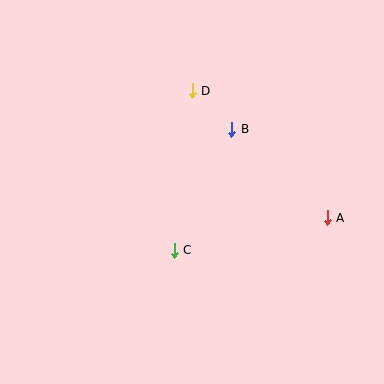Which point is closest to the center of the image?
Point C at (174, 250) is closest to the center.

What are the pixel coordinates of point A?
Point A is at (327, 218).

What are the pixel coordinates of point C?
Point C is at (174, 250).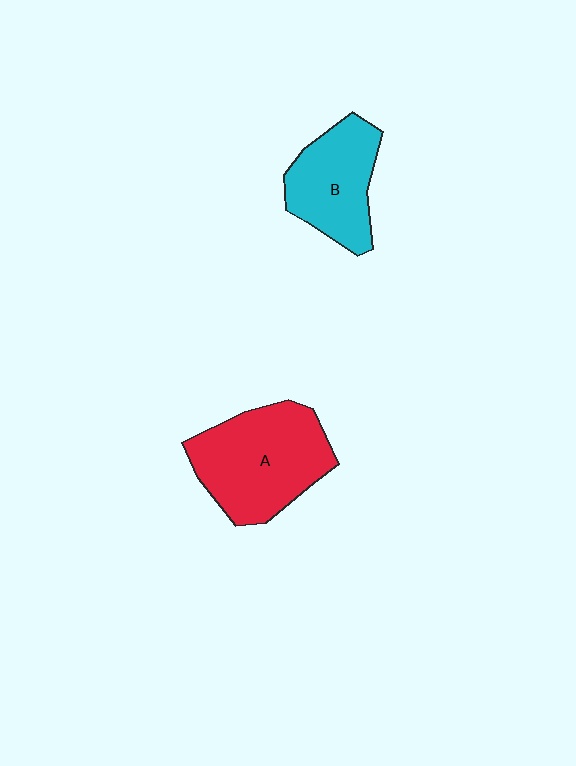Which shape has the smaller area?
Shape B (cyan).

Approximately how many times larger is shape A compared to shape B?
Approximately 1.4 times.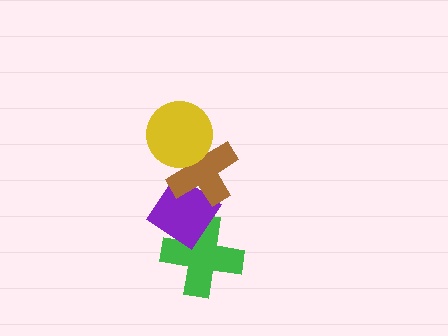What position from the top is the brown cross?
The brown cross is 2nd from the top.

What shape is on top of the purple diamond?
The brown cross is on top of the purple diamond.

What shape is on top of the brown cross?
The yellow circle is on top of the brown cross.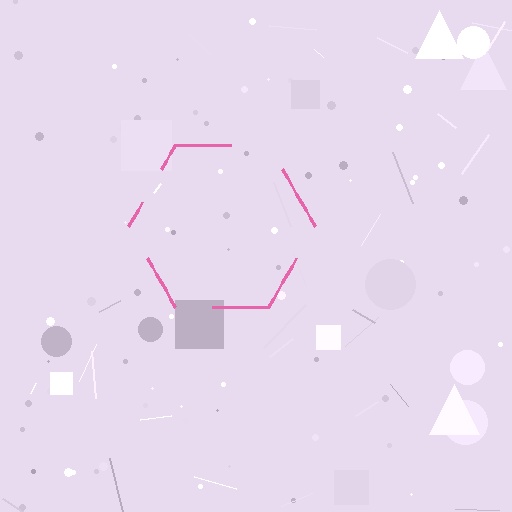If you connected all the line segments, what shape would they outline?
They would outline a hexagon.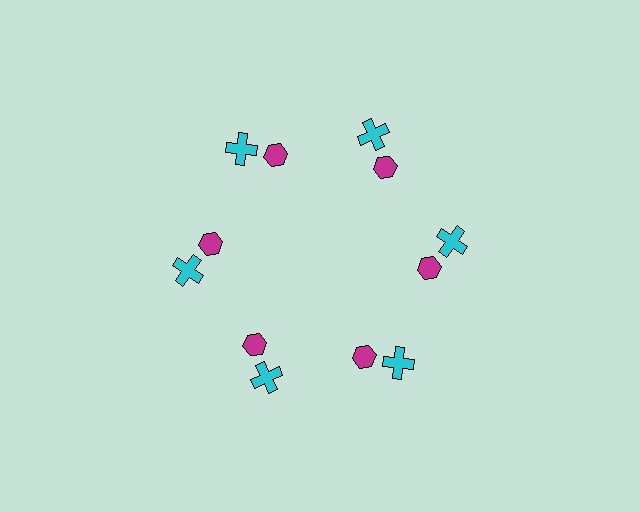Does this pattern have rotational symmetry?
Yes, this pattern has 6-fold rotational symmetry. It looks the same after rotating 60 degrees around the center.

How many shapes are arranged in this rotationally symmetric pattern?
There are 12 shapes, arranged in 6 groups of 2.